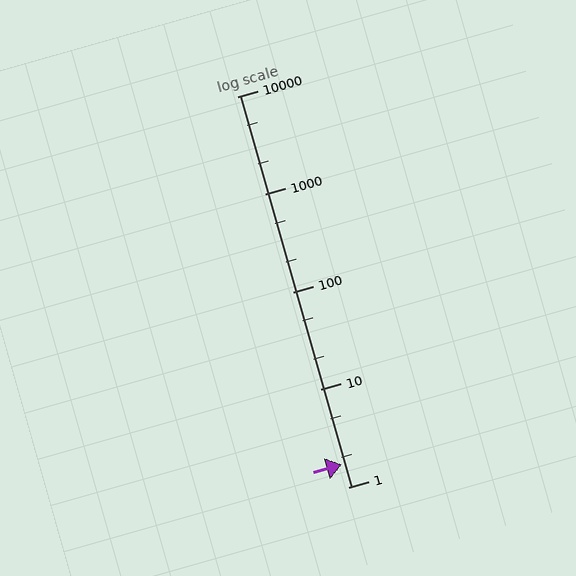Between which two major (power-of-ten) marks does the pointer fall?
The pointer is between 1 and 10.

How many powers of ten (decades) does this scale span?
The scale spans 4 decades, from 1 to 10000.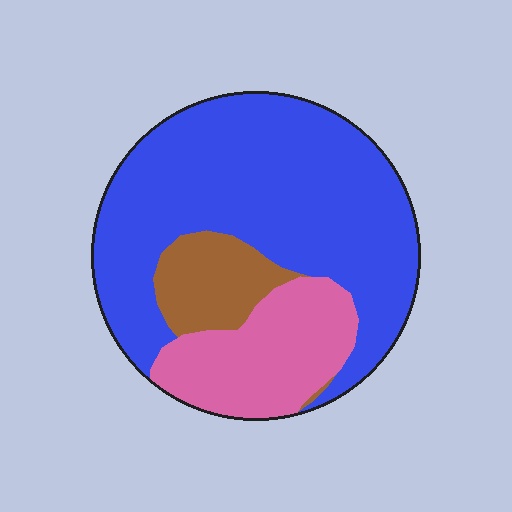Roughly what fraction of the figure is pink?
Pink covers around 20% of the figure.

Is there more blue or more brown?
Blue.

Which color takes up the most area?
Blue, at roughly 65%.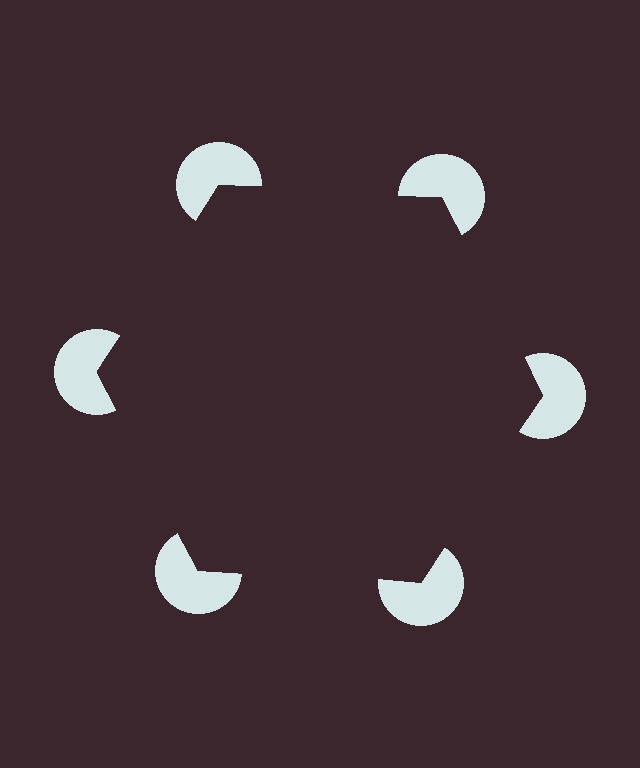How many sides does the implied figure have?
6 sides.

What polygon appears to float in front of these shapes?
An illusory hexagon — its edges are inferred from the aligned wedge cuts in the pac-man discs, not physically drawn.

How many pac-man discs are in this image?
There are 6 — one at each vertex of the illusory hexagon.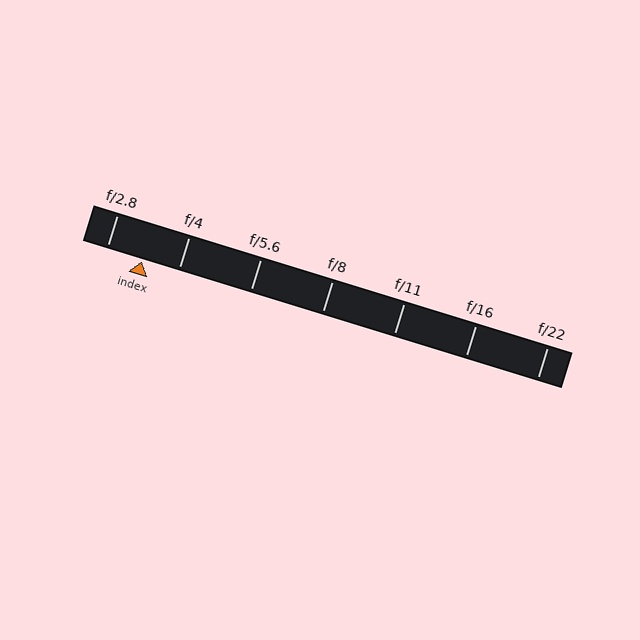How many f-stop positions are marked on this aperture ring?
There are 7 f-stop positions marked.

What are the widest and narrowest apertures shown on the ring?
The widest aperture shown is f/2.8 and the narrowest is f/22.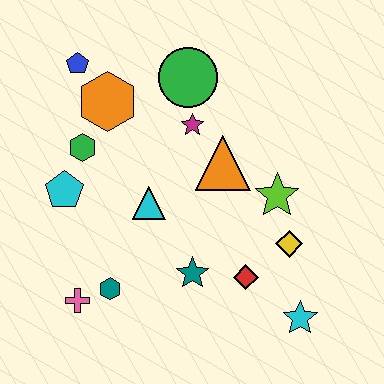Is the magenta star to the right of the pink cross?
Yes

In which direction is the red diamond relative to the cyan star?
The red diamond is to the left of the cyan star.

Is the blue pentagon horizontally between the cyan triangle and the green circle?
No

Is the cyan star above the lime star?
No